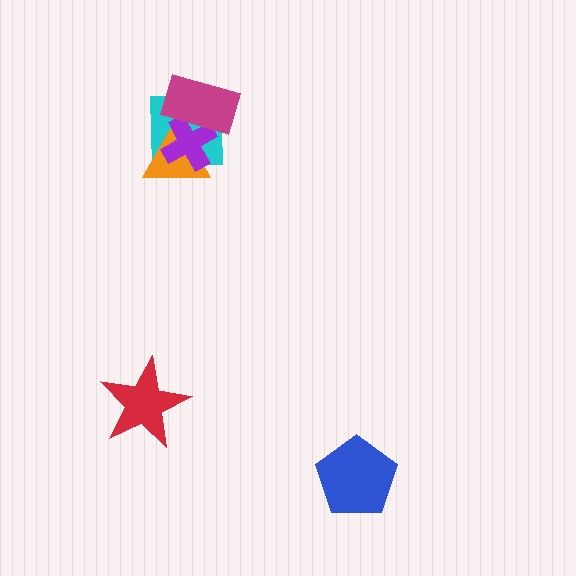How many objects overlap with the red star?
0 objects overlap with the red star.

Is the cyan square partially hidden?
Yes, it is partially covered by another shape.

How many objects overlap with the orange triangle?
3 objects overlap with the orange triangle.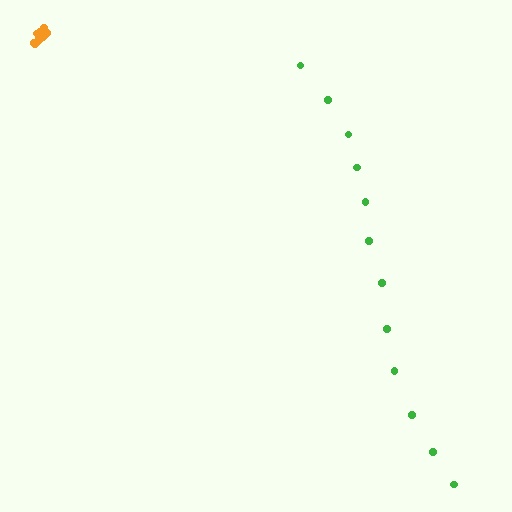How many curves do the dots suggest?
There are 2 distinct paths.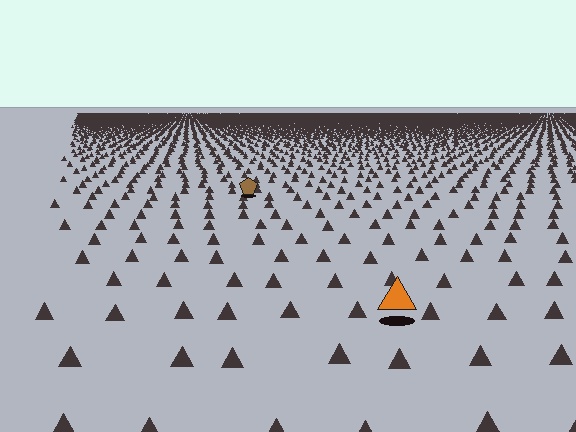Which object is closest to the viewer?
The orange triangle is closest. The texture marks near it are larger and more spread out.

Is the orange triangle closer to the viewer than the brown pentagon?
Yes. The orange triangle is closer — you can tell from the texture gradient: the ground texture is coarser near it.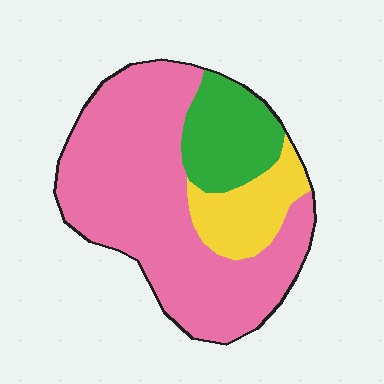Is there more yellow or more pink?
Pink.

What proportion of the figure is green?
Green covers 18% of the figure.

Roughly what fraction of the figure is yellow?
Yellow covers roughly 15% of the figure.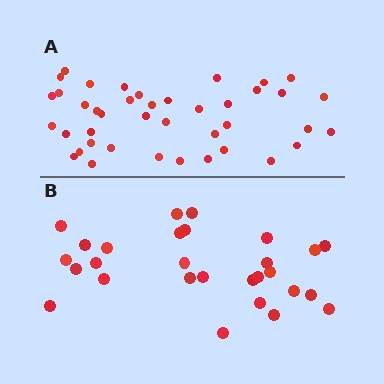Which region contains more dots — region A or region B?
Region A (the top region) has more dots.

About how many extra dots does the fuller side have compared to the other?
Region A has approximately 15 more dots than region B.